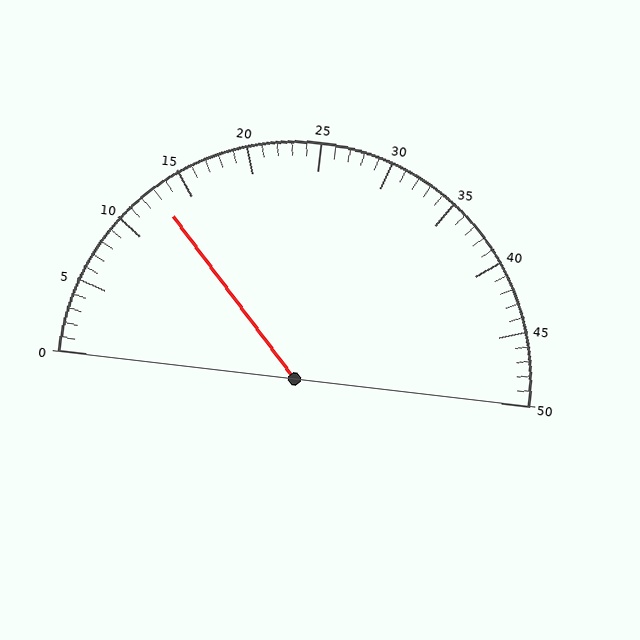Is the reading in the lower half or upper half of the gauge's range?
The reading is in the lower half of the range (0 to 50).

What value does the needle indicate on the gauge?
The needle indicates approximately 13.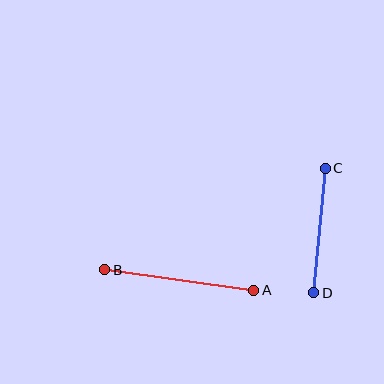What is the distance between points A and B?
The distance is approximately 151 pixels.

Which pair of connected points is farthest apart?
Points A and B are farthest apart.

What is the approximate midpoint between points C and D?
The midpoint is at approximately (319, 230) pixels.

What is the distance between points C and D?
The distance is approximately 125 pixels.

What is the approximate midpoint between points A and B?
The midpoint is at approximately (179, 280) pixels.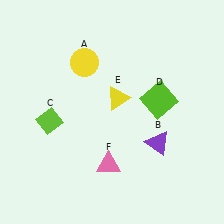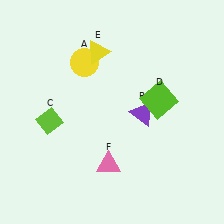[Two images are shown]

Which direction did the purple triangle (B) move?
The purple triangle (B) moved up.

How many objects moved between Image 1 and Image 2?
2 objects moved between the two images.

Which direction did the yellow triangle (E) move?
The yellow triangle (E) moved up.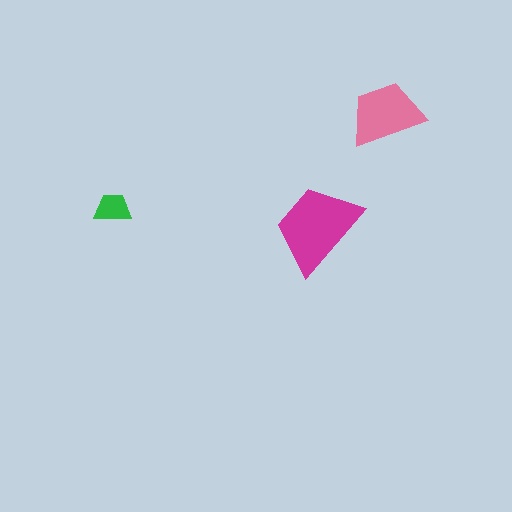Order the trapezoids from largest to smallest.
the magenta one, the pink one, the green one.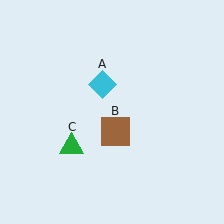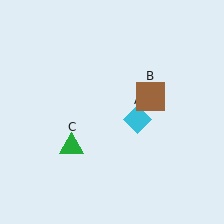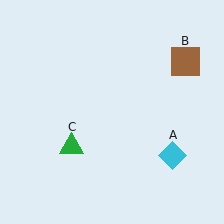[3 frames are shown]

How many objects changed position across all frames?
2 objects changed position: cyan diamond (object A), brown square (object B).